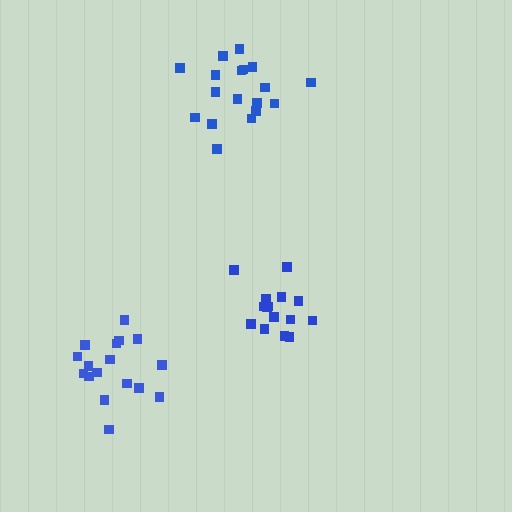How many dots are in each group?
Group 1: 18 dots, Group 2: 15 dots, Group 3: 17 dots (50 total).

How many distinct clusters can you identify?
There are 3 distinct clusters.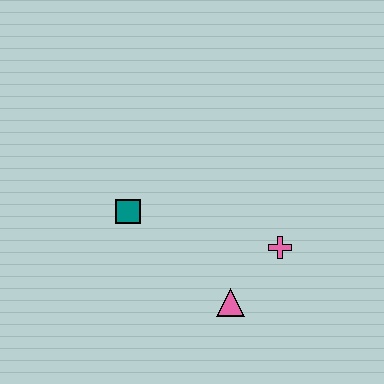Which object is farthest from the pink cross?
The teal square is farthest from the pink cross.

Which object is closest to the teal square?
The pink triangle is closest to the teal square.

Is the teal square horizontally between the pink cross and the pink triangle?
No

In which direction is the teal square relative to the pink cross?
The teal square is to the left of the pink cross.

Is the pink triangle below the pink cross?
Yes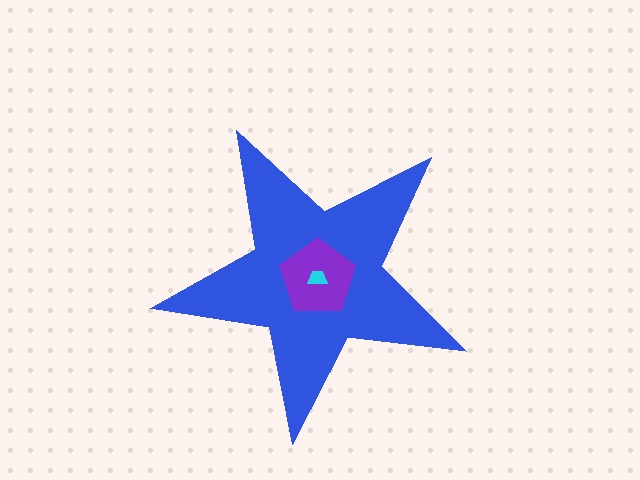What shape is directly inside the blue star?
The purple pentagon.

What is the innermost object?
The cyan trapezoid.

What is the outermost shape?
The blue star.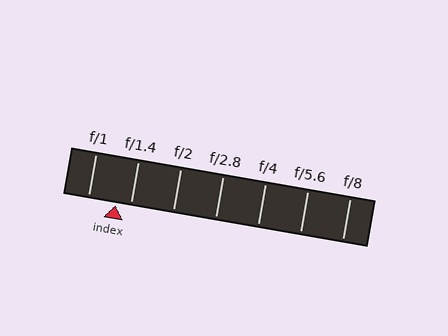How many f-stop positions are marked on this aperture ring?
There are 7 f-stop positions marked.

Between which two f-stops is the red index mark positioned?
The index mark is between f/1 and f/1.4.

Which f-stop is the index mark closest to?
The index mark is closest to f/1.4.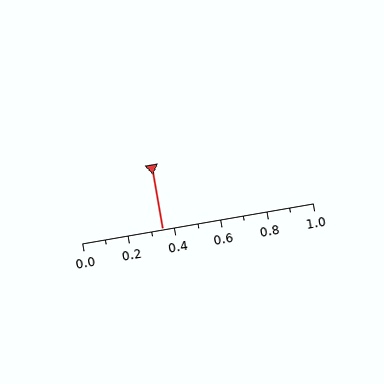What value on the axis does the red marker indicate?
The marker indicates approximately 0.35.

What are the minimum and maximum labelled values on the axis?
The axis runs from 0.0 to 1.0.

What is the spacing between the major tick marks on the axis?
The major ticks are spaced 0.2 apart.